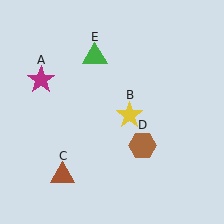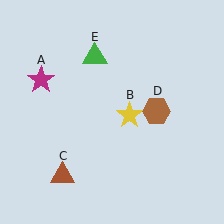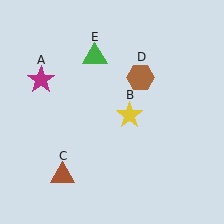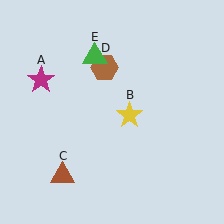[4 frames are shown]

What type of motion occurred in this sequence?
The brown hexagon (object D) rotated counterclockwise around the center of the scene.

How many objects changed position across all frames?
1 object changed position: brown hexagon (object D).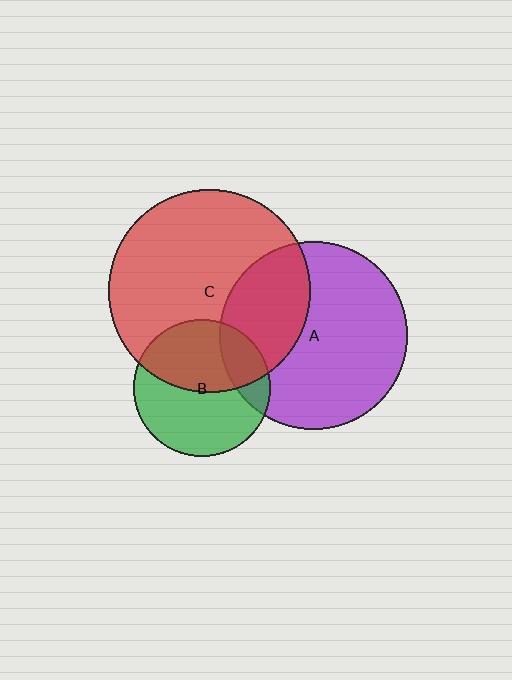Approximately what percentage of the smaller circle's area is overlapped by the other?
Approximately 35%.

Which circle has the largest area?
Circle C (red).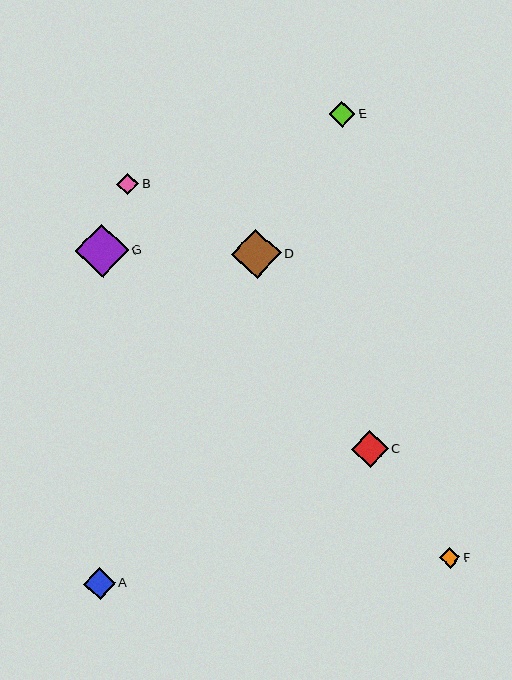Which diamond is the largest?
Diamond G is the largest with a size of approximately 54 pixels.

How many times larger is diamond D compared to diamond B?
Diamond D is approximately 2.3 times the size of diamond B.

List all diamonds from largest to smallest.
From largest to smallest: G, D, C, A, E, B, F.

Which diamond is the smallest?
Diamond F is the smallest with a size of approximately 21 pixels.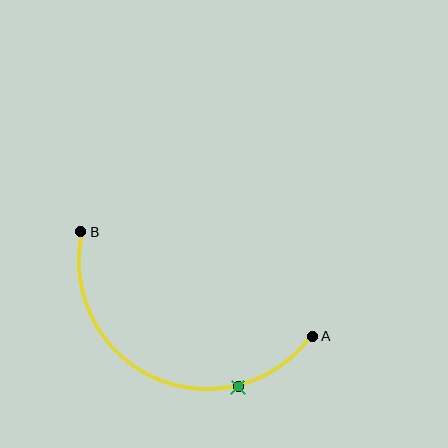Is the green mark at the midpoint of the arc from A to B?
No. The green mark lies on the arc but is closer to endpoint A. The arc midpoint would be at the point on the curve equidistant along the arc from both A and B.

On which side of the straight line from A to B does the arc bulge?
The arc bulges below the straight line connecting A and B.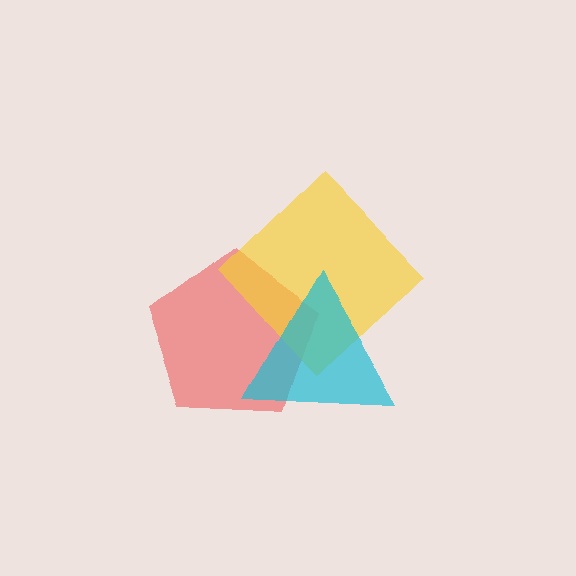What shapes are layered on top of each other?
The layered shapes are: a red pentagon, a yellow diamond, a cyan triangle.